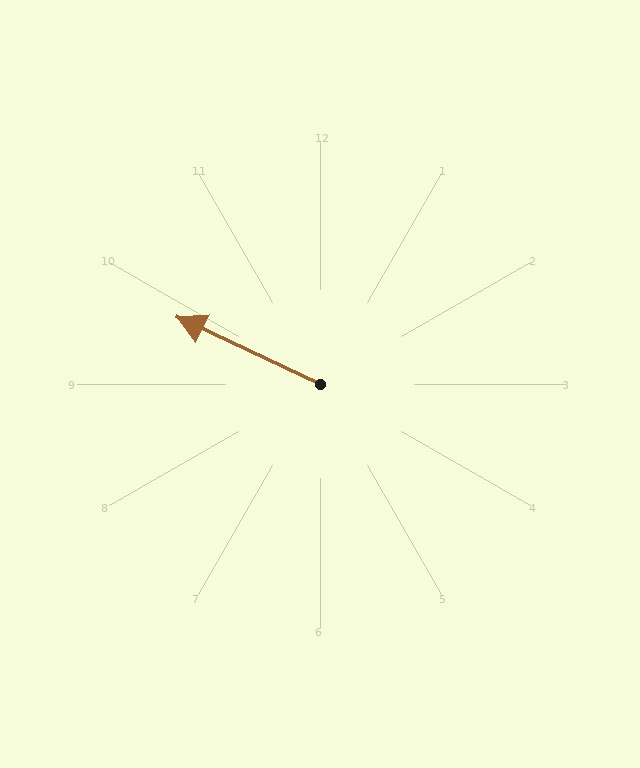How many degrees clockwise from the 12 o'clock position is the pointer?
Approximately 295 degrees.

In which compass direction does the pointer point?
Northwest.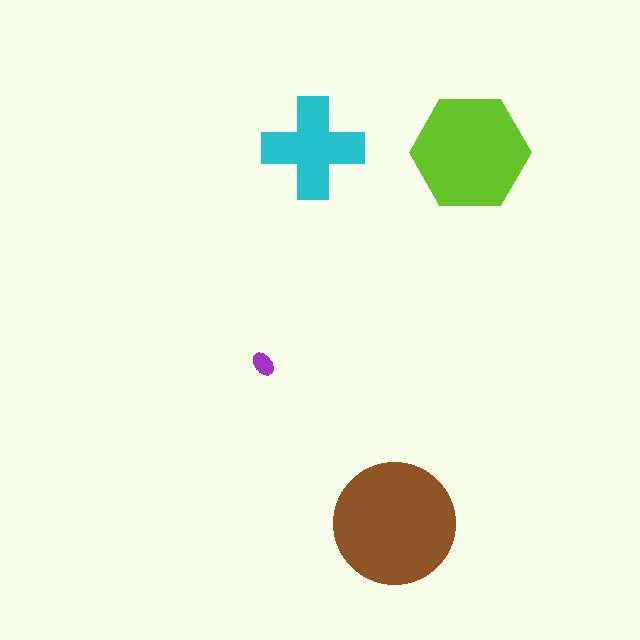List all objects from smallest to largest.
The purple ellipse, the cyan cross, the lime hexagon, the brown circle.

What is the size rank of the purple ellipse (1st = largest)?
4th.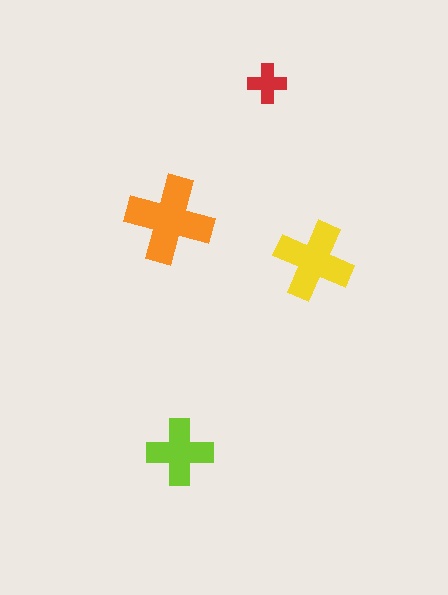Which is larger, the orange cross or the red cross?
The orange one.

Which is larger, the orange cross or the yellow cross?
The orange one.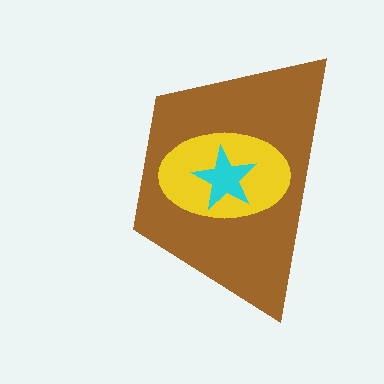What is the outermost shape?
The brown trapezoid.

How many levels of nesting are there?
3.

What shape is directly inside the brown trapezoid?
The yellow ellipse.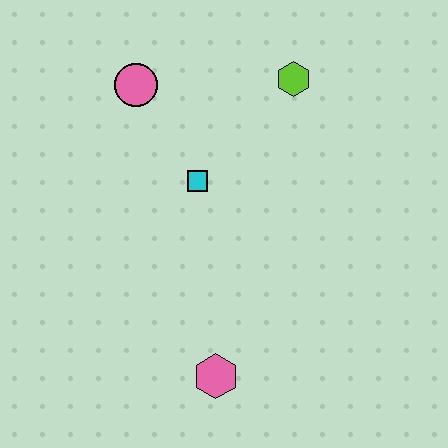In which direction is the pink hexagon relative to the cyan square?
The pink hexagon is below the cyan square.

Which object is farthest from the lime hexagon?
The pink hexagon is farthest from the lime hexagon.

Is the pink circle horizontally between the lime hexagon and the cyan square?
No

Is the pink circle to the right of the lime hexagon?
No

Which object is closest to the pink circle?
The cyan square is closest to the pink circle.